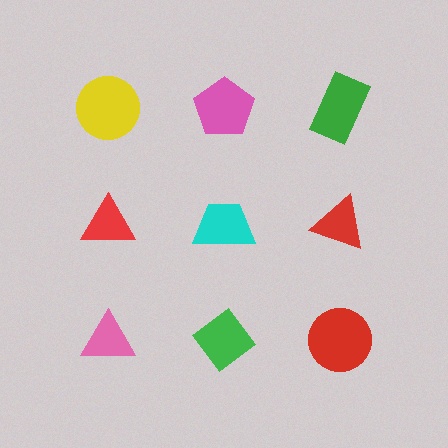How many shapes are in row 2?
3 shapes.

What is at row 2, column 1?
A red triangle.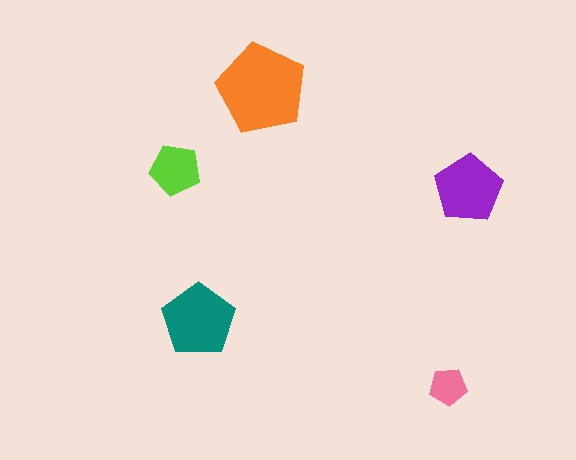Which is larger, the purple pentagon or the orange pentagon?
The orange one.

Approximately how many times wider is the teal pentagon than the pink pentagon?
About 2 times wider.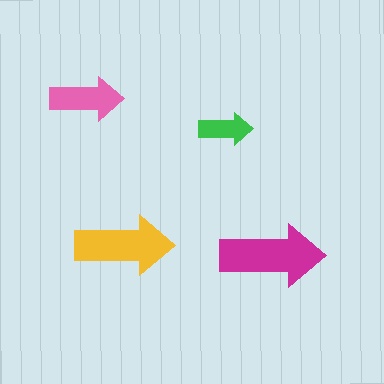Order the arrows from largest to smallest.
the magenta one, the yellow one, the pink one, the green one.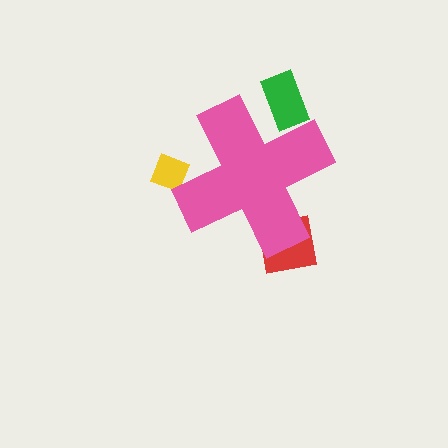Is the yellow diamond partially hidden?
Yes, the yellow diamond is partially hidden behind the pink cross.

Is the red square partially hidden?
Yes, the red square is partially hidden behind the pink cross.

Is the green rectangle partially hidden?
Yes, the green rectangle is partially hidden behind the pink cross.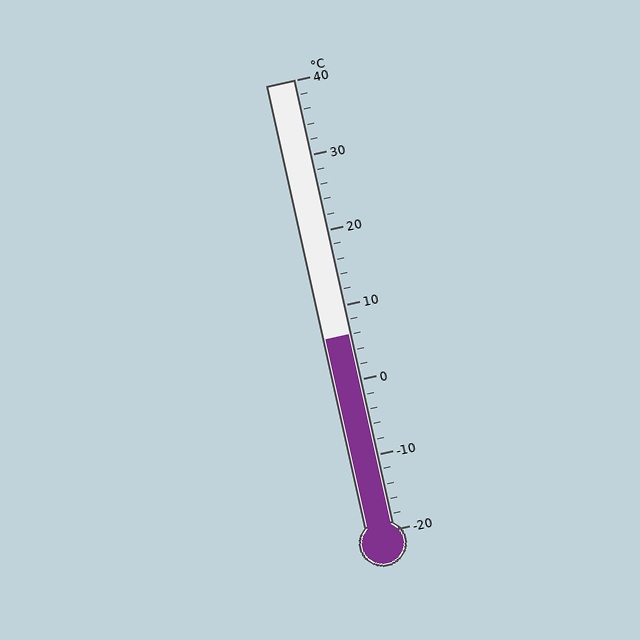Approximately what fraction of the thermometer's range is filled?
The thermometer is filled to approximately 45% of its range.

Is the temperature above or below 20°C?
The temperature is below 20°C.